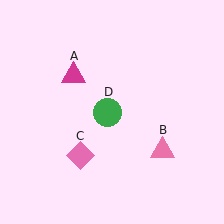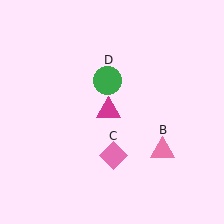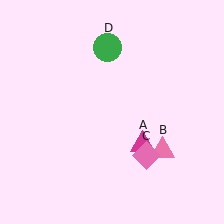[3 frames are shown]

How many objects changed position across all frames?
3 objects changed position: magenta triangle (object A), pink diamond (object C), green circle (object D).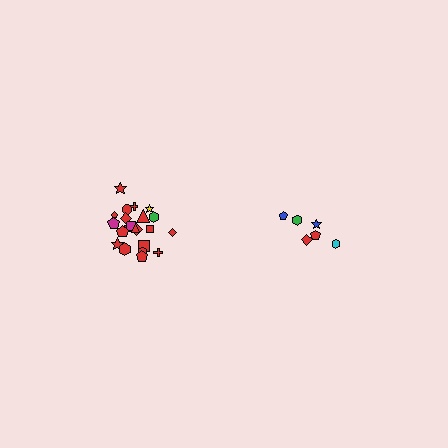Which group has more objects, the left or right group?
The left group.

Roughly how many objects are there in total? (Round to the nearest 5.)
Roughly 30 objects in total.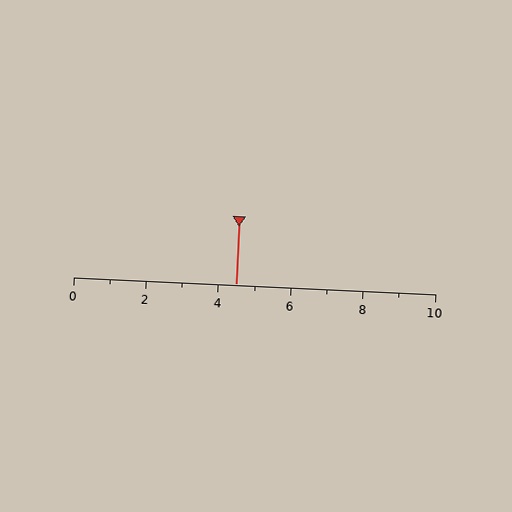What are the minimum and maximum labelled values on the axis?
The axis runs from 0 to 10.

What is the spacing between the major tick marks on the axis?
The major ticks are spaced 2 apart.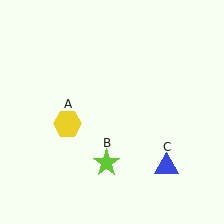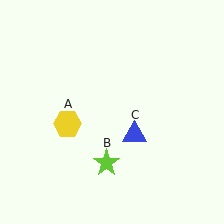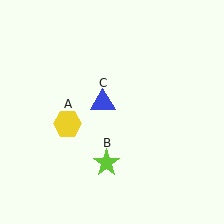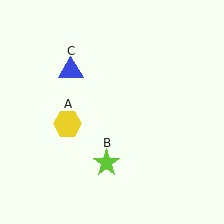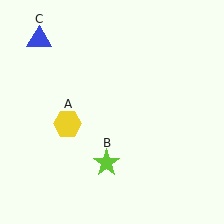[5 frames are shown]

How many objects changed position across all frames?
1 object changed position: blue triangle (object C).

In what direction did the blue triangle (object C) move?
The blue triangle (object C) moved up and to the left.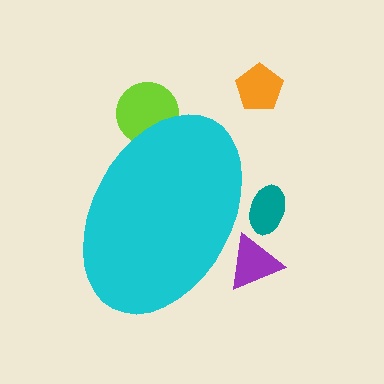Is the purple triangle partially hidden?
Yes, the purple triangle is partially hidden behind the cyan ellipse.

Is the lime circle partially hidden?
Yes, the lime circle is partially hidden behind the cyan ellipse.